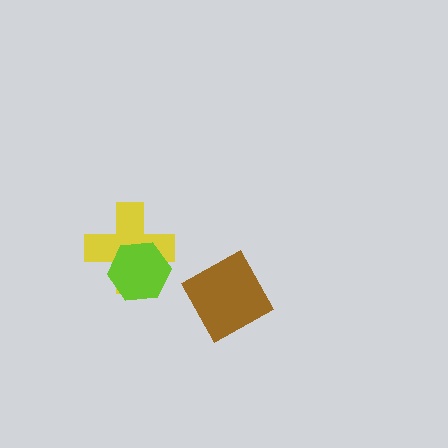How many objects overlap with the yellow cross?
1 object overlaps with the yellow cross.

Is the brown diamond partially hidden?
No, no other shape covers it.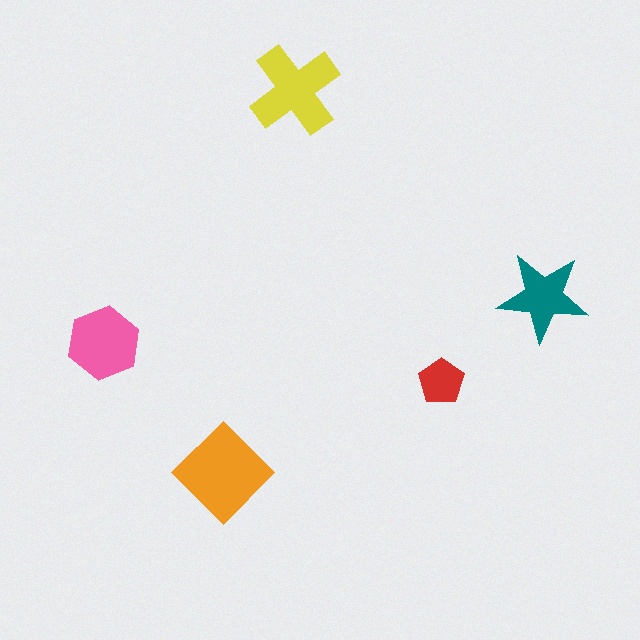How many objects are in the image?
There are 5 objects in the image.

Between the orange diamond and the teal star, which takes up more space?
The orange diamond.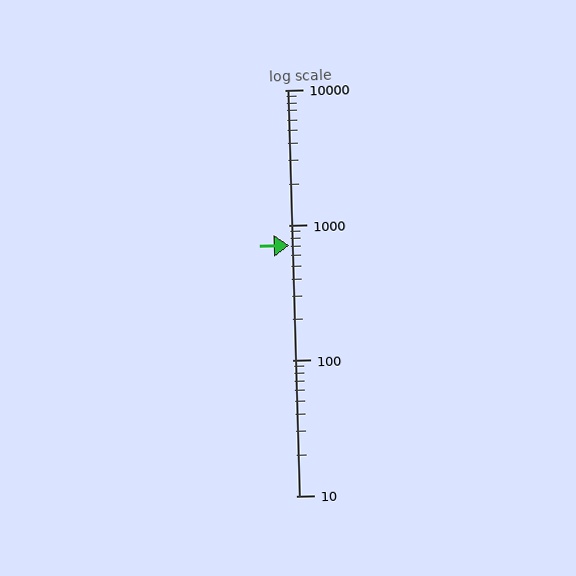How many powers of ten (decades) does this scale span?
The scale spans 3 decades, from 10 to 10000.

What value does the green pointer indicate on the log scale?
The pointer indicates approximately 710.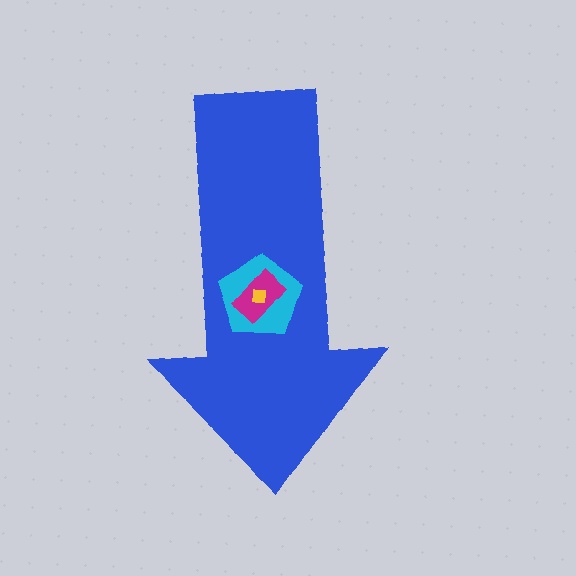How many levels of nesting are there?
4.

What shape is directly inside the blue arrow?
The cyan pentagon.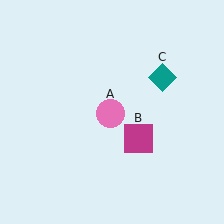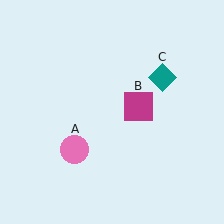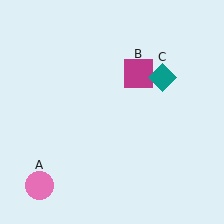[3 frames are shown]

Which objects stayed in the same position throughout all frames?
Teal diamond (object C) remained stationary.